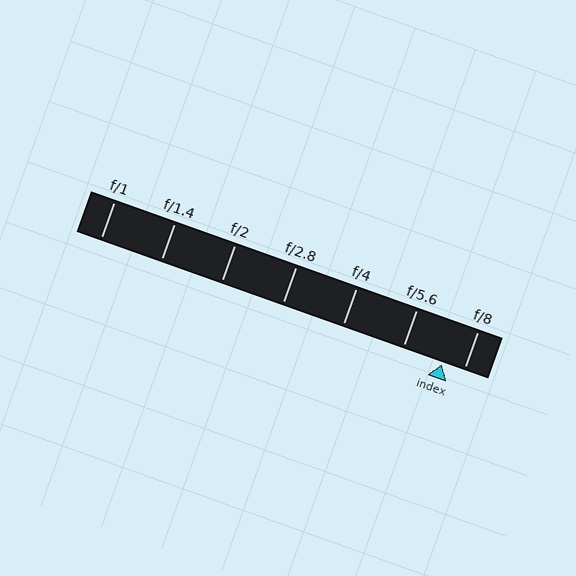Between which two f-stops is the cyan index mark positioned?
The index mark is between f/5.6 and f/8.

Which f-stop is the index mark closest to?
The index mark is closest to f/8.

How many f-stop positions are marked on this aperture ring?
There are 7 f-stop positions marked.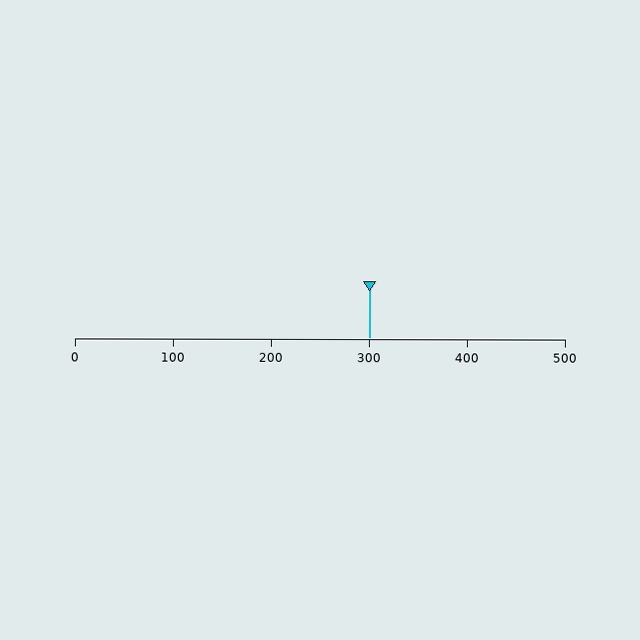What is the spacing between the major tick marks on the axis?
The major ticks are spaced 100 apart.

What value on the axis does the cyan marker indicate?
The marker indicates approximately 300.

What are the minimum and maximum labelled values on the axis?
The axis runs from 0 to 500.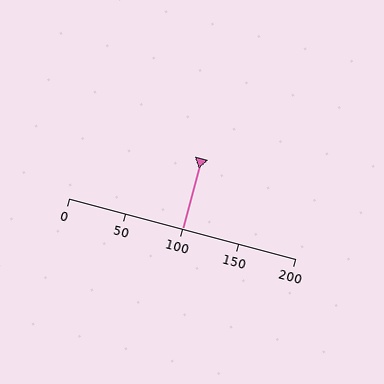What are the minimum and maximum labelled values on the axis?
The axis runs from 0 to 200.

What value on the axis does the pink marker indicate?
The marker indicates approximately 100.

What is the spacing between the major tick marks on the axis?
The major ticks are spaced 50 apart.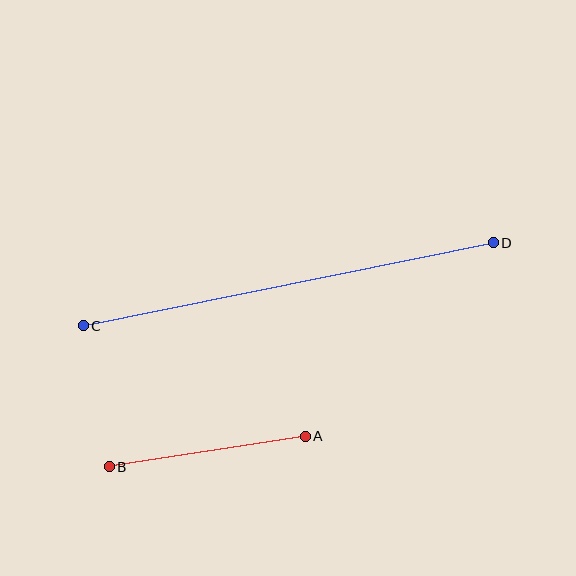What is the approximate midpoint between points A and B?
The midpoint is at approximately (207, 452) pixels.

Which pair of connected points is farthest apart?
Points C and D are farthest apart.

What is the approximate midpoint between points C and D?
The midpoint is at approximately (288, 284) pixels.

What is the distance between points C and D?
The distance is approximately 418 pixels.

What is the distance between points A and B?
The distance is approximately 199 pixels.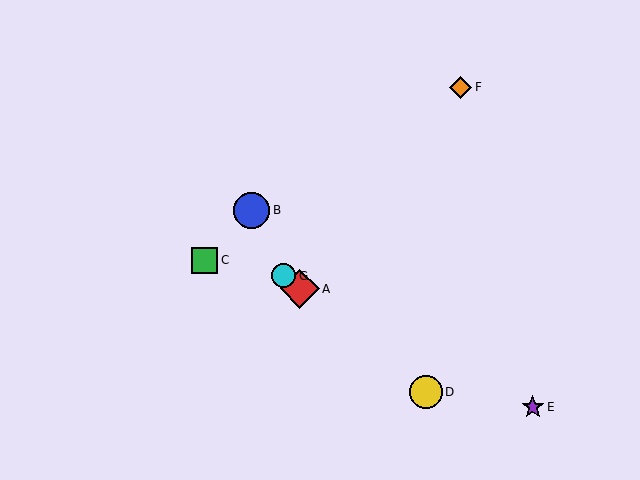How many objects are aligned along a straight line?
3 objects (A, D, G) are aligned along a straight line.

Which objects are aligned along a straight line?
Objects A, D, G are aligned along a straight line.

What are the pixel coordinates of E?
Object E is at (533, 407).